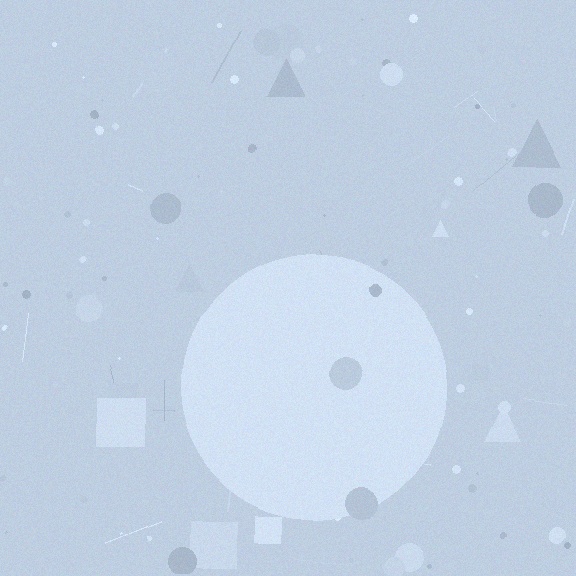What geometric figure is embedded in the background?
A circle is embedded in the background.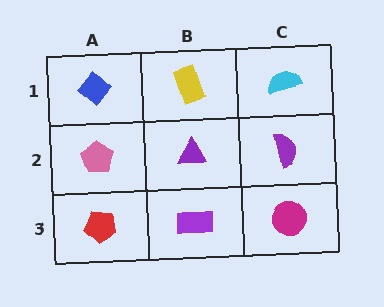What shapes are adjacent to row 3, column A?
A pink pentagon (row 2, column A), a purple rectangle (row 3, column B).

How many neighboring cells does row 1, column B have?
3.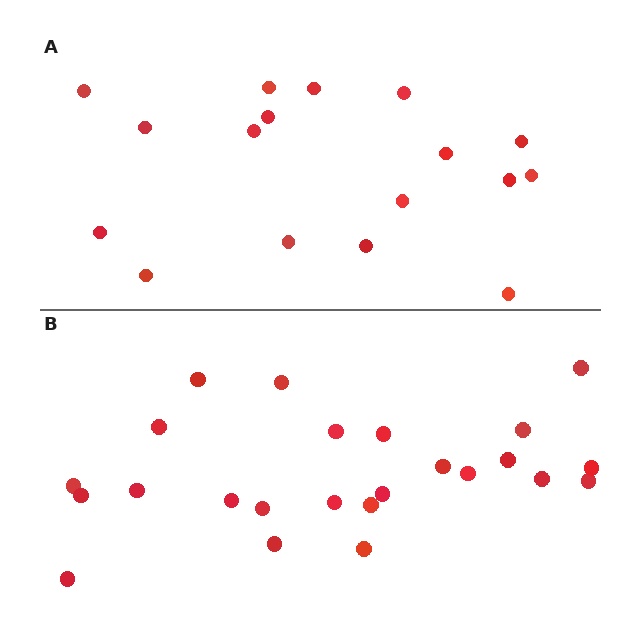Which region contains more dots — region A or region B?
Region B (the bottom region) has more dots.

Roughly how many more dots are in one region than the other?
Region B has roughly 8 or so more dots than region A.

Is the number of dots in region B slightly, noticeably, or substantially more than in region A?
Region B has noticeably more, but not dramatically so. The ratio is roughly 1.4 to 1.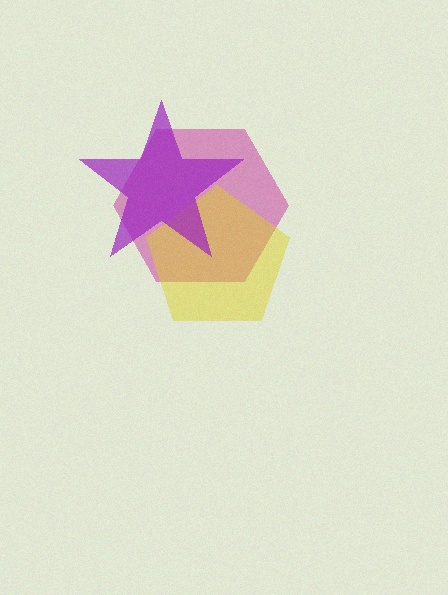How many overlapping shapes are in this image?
There are 3 overlapping shapes in the image.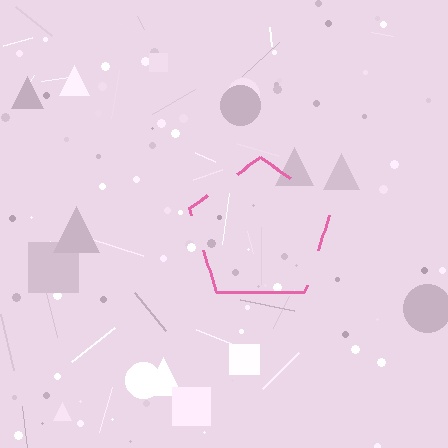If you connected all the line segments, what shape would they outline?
They would outline a pentagon.